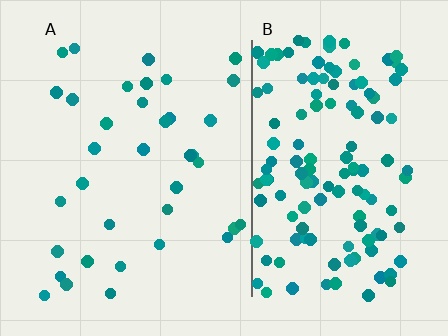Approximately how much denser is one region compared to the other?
Approximately 3.8× — region B over region A.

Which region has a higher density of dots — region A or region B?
B (the right).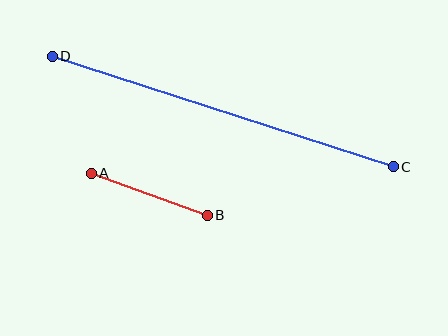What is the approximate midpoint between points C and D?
The midpoint is at approximately (223, 112) pixels.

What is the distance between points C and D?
The distance is approximately 359 pixels.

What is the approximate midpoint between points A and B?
The midpoint is at approximately (149, 194) pixels.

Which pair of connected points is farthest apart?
Points C and D are farthest apart.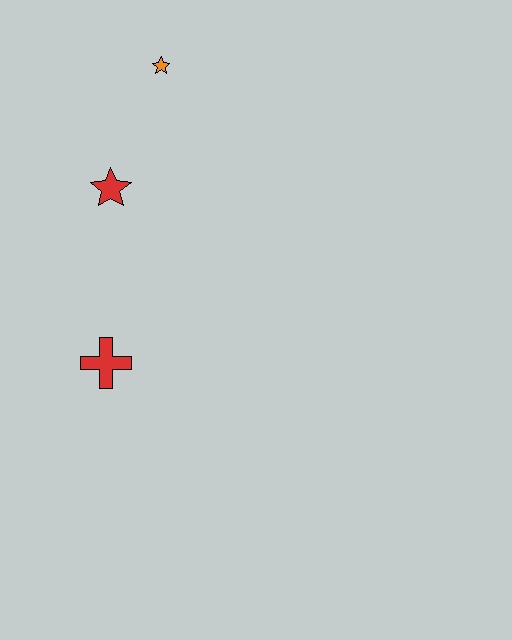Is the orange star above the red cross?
Yes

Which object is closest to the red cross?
The red star is closest to the red cross.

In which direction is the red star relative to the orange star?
The red star is below the orange star.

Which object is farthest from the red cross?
The orange star is farthest from the red cross.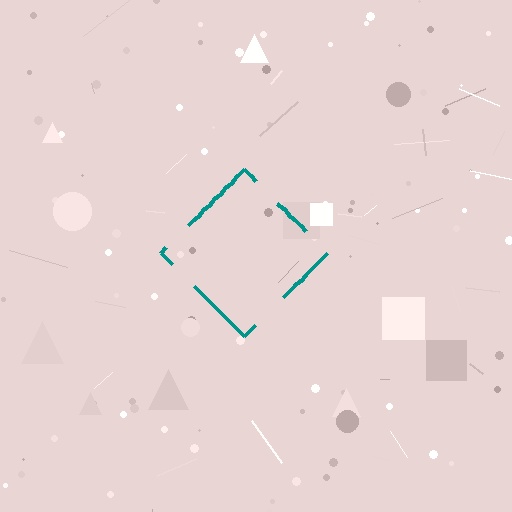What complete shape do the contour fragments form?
The contour fragments form a diamond.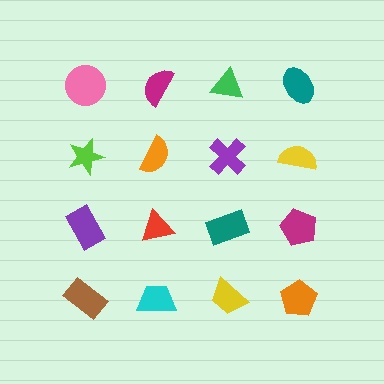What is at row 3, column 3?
A teal rectangle.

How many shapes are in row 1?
4 shapes.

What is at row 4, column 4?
An orange pentagon.